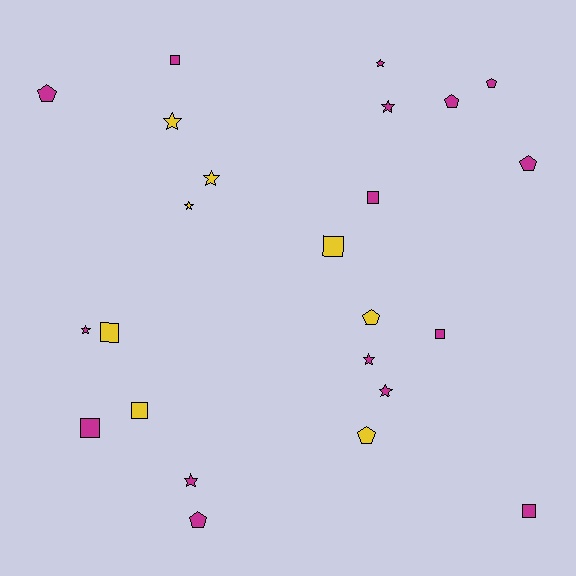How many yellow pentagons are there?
There are 2 yellow pentagons.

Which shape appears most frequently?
Star, with 9 objects.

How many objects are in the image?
There are 24 objects.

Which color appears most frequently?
Magenta, with 16 objects.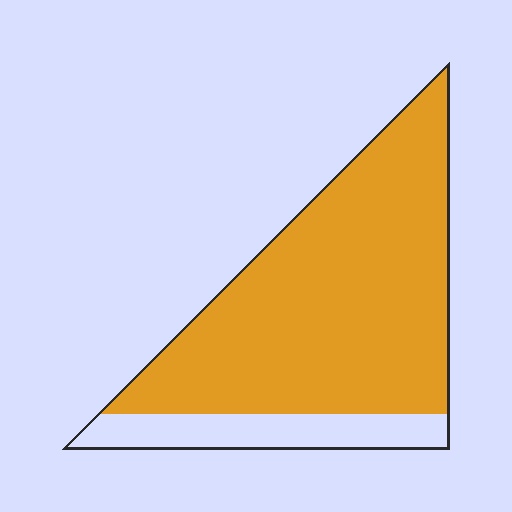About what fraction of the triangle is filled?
About five sixths (5/6).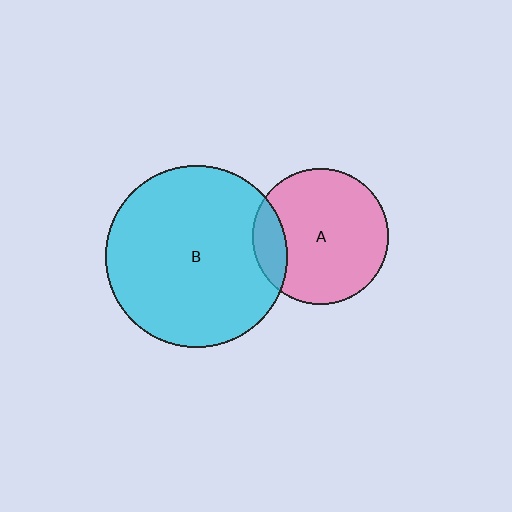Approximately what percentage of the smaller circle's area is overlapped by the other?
Approximately 15%.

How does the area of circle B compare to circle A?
Approximately 1.8 times.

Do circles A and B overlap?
Yes.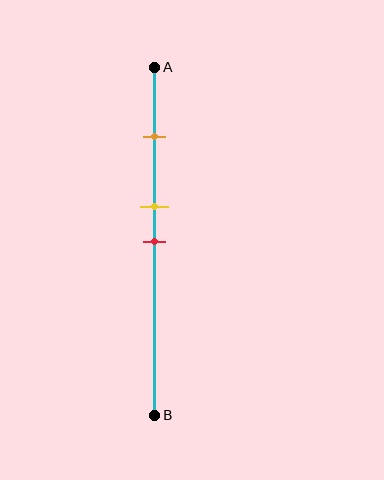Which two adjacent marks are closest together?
The yellow and red marks are the closest adjacent pair.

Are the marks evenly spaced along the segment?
No, the marks are not evenly spaced.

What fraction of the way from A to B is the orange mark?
The orange mark is approximately 20% (0.2) of the way from A to B.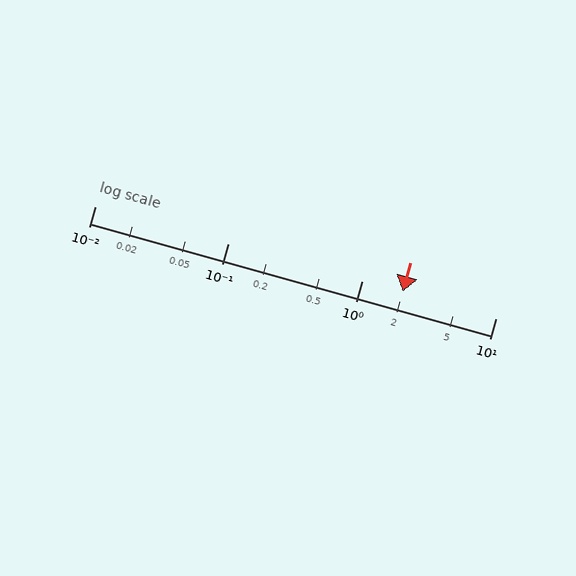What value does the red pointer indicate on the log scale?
The pointer indicates approximately 2.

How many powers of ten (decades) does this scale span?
The scale spans 3 decades, from 0.01 to 10.